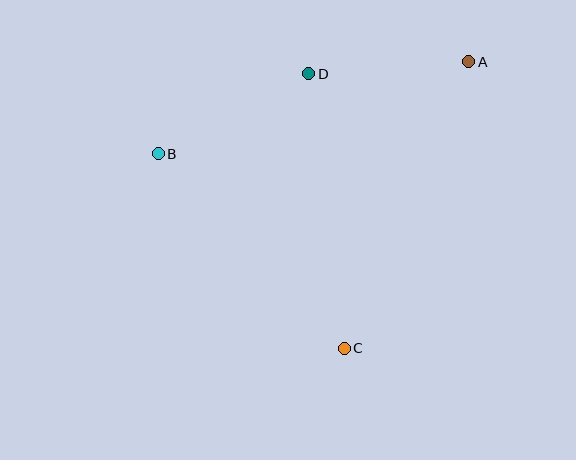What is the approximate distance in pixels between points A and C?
The distance between A and C is approximately 312 pixels.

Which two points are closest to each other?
Points A and D are closest to each other.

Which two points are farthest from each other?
Points A and B are farthest from each other.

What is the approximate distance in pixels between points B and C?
The distance between B and C is approximately 269 pixels.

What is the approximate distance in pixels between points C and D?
The distance between C and D is approximately 276 pixels.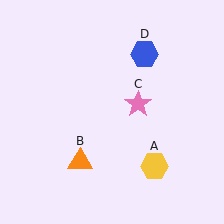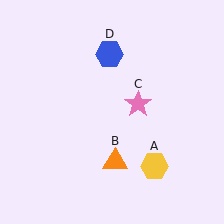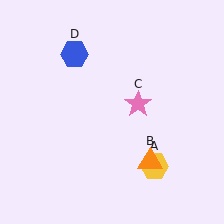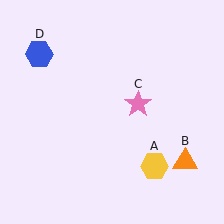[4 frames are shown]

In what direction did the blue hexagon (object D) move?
The blue hexagon (object D) moved left.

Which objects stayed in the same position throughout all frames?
Yellow hexagon (object A) and pink star (object C) remained stationary.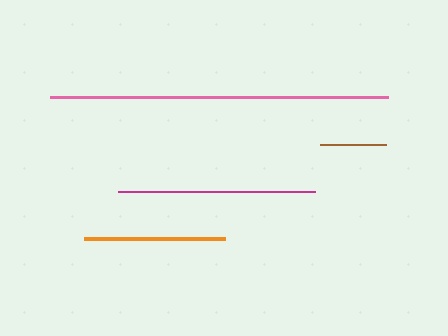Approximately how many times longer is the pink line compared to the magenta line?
The pink line is approximately 1.7 times the length of the magenta line.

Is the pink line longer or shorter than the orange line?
The pink line is longer than the orange line.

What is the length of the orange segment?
The orange segment is approximately 142 pixels long.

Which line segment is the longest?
The pink line is the longest at approximately 338 pixels.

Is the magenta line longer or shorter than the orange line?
The magenta line is longer than the orange line.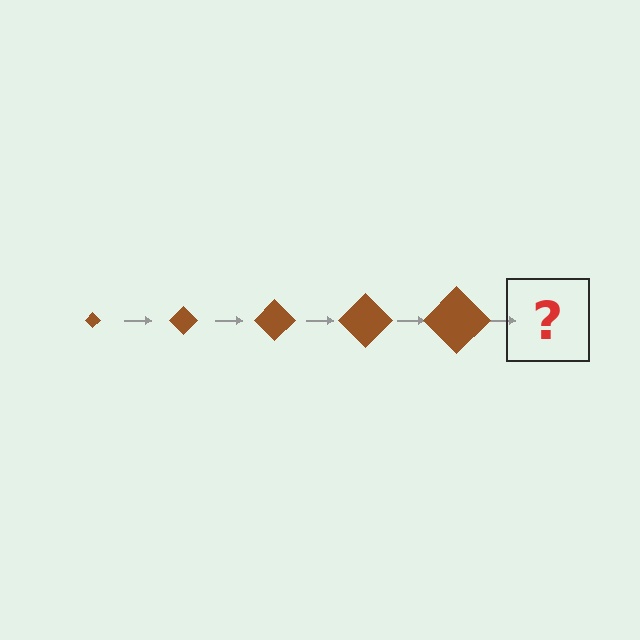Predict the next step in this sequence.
The next step is a brown diamond, larger than the previous one.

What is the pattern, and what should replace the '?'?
The pattern is that the diamond gets progressively larger each step. The '?' should be a brown diamond, larger than the previous one.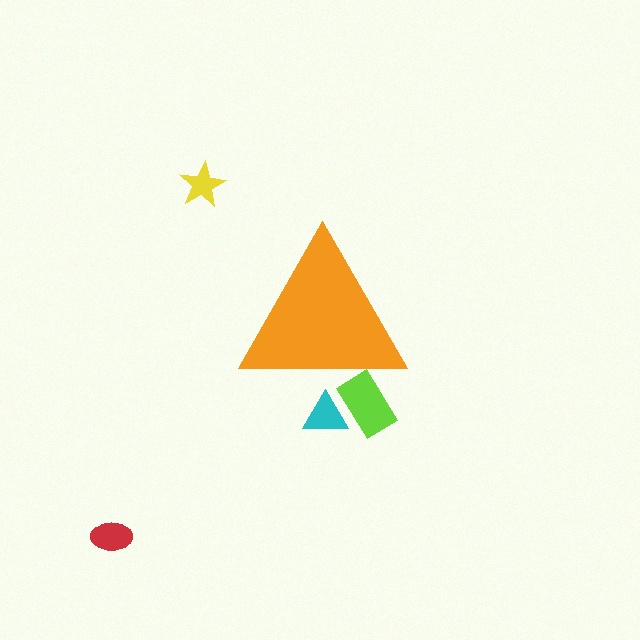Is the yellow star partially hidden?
No, the yellow star is fully visible.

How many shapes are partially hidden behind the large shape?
2 shapes are partially hidden.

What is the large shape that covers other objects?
An orange triangle.